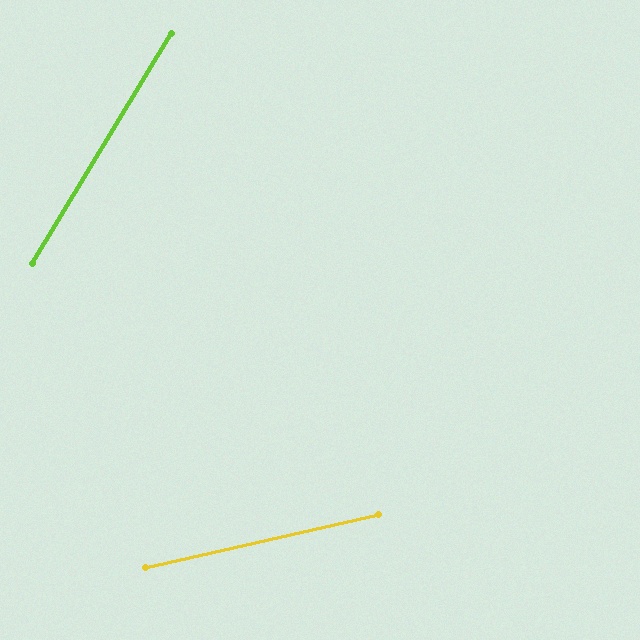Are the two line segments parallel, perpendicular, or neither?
Neither parallel nor perpendicular — they differ by about 46°.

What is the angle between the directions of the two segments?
Approximately 46 degrees.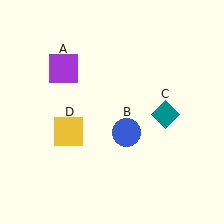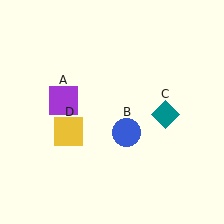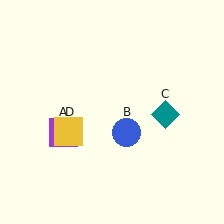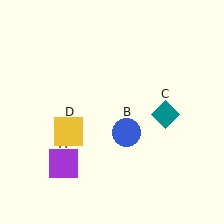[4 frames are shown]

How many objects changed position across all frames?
1 object changed position: purple square (object A).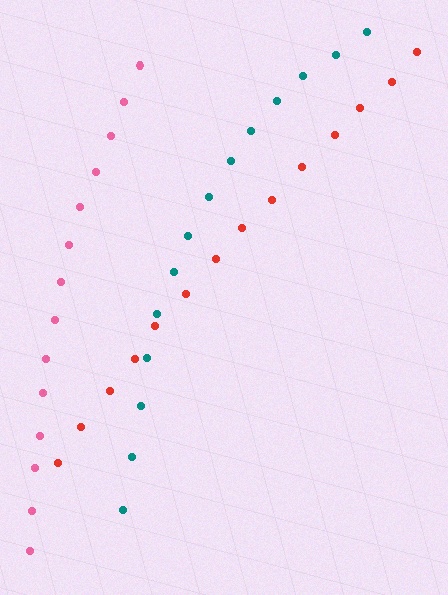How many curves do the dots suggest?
There are 3 distinct paths.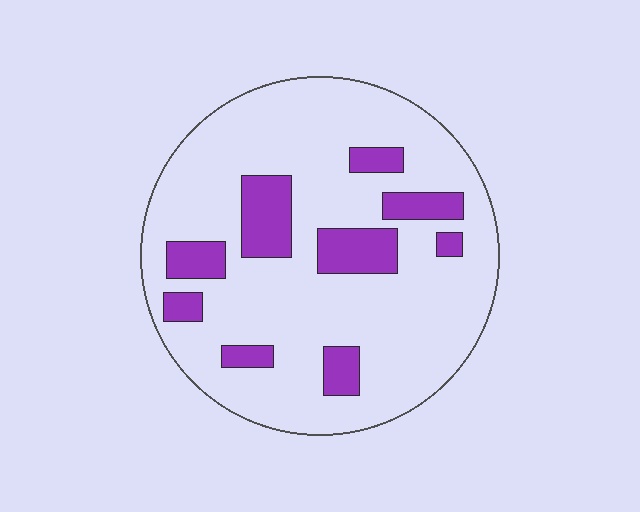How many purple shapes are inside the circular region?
9.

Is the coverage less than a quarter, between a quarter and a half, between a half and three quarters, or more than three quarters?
Less than a quarter.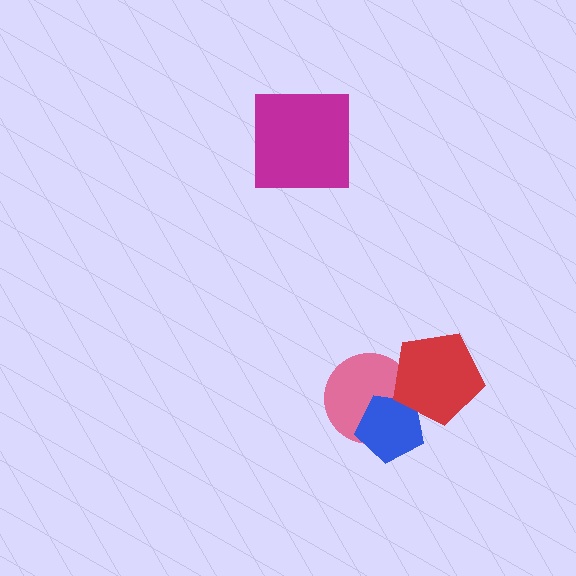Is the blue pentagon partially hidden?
Yes, it is partially covered by another shape.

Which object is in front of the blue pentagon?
The red pentagon is in front of the blue pentagon.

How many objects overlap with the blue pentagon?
2 objects overlap with the blue pentagon.